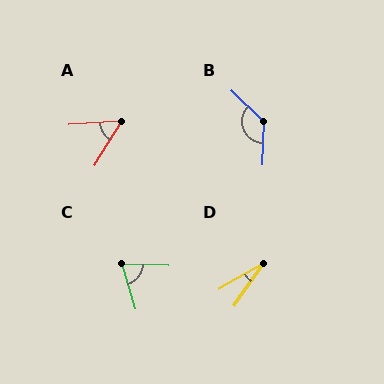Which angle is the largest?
B, at approximately 132 degrees.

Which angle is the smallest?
D, at approximately 26 degrees.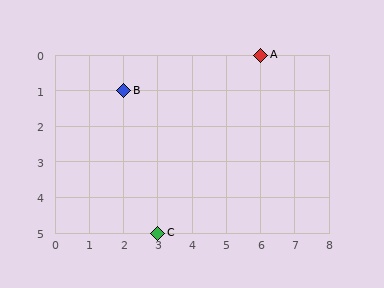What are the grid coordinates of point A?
Point A is at grid coordinates (6, 0).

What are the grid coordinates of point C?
Point C is at grid coordinates (3, 5).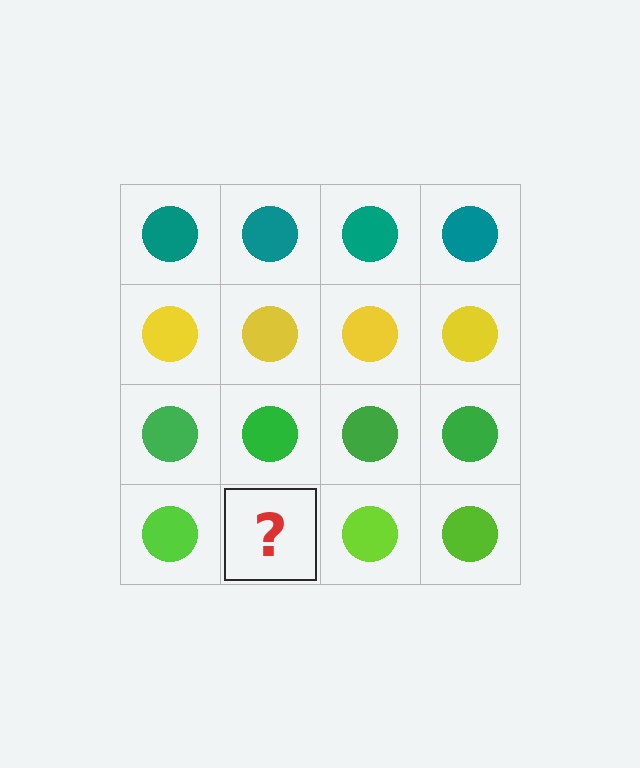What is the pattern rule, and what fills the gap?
The rule is that each row has a consistent color. The gap should be filled with a lime circle.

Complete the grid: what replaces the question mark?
The question mark should be replaced with a lime circle.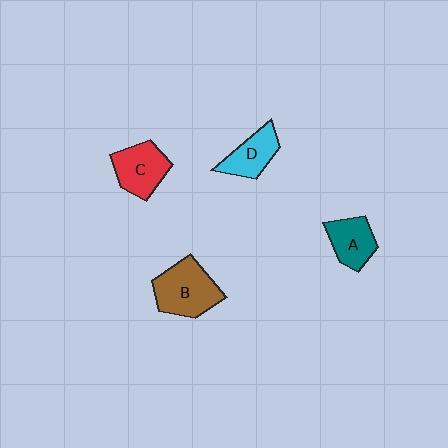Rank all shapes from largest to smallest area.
From largest to smallest: B (brown), C (red), D (cyan), A (teal).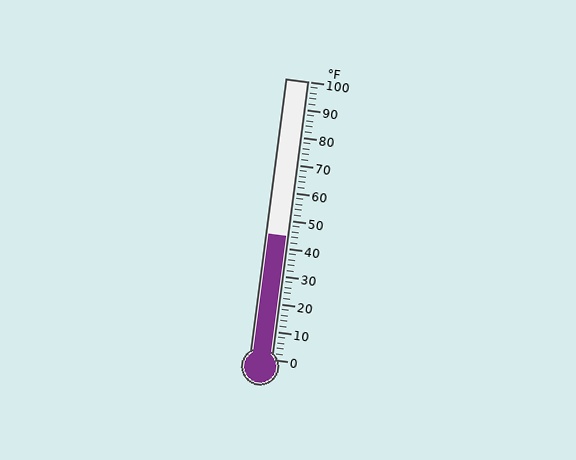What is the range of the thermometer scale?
The thermometer scale ranges from 0°F to 100°F.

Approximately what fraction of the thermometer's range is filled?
The thermometer is filled to approximately 45% of its range.